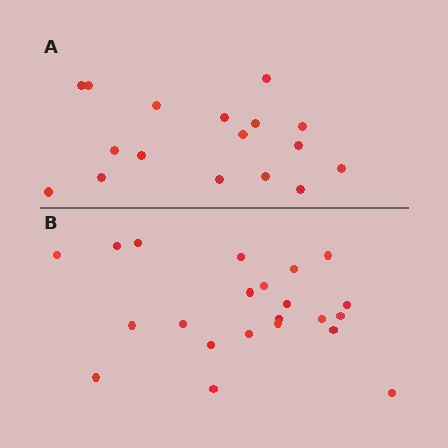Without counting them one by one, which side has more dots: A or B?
Region B (the bottom region) has more dots.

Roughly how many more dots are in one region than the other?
Region B has about 5 more dots than region A.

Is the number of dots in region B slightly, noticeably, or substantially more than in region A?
Region B has noticeably more, but not dramatically so. The ratio is roughly 1.3 to 1.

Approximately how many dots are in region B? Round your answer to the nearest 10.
About 20 dots. (The exact count is 22, which rounds to 20.)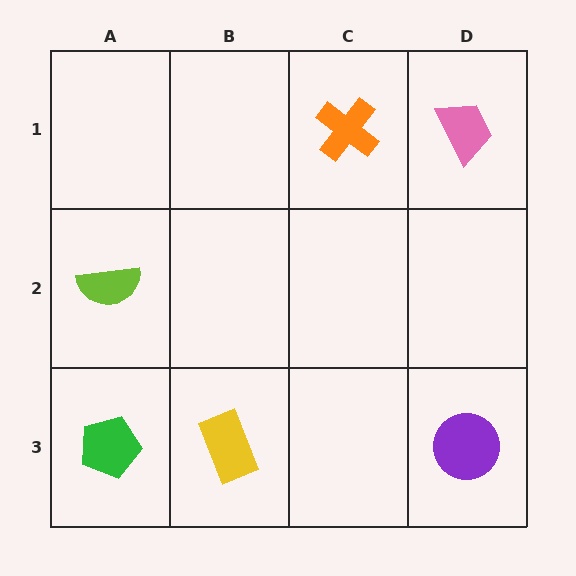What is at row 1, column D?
A pink trapezoid.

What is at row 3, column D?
A purple circle.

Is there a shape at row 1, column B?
No, that cell is empty.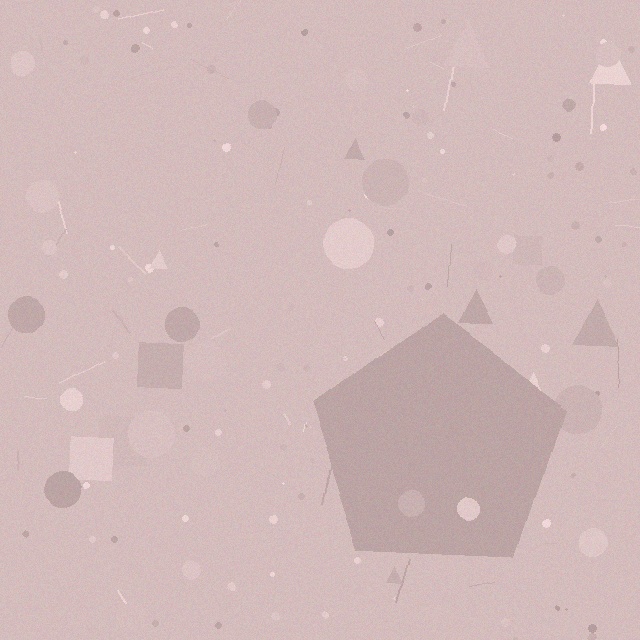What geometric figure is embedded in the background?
A pentagon is embedded in the background.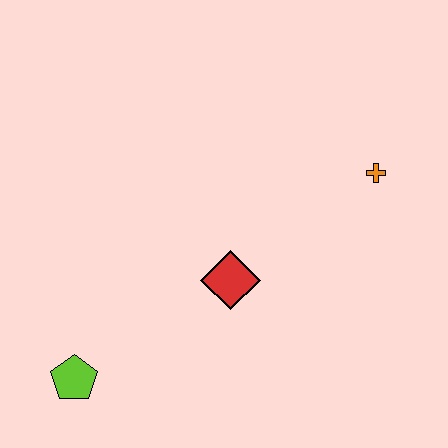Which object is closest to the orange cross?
The red diamond is closest to the orange cross.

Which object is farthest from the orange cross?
The lime pentagon is farthest from the orange cross.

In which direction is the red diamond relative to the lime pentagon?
The red diamond is to the right of the lime pentagon.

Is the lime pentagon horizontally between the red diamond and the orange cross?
No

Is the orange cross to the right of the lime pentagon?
Yes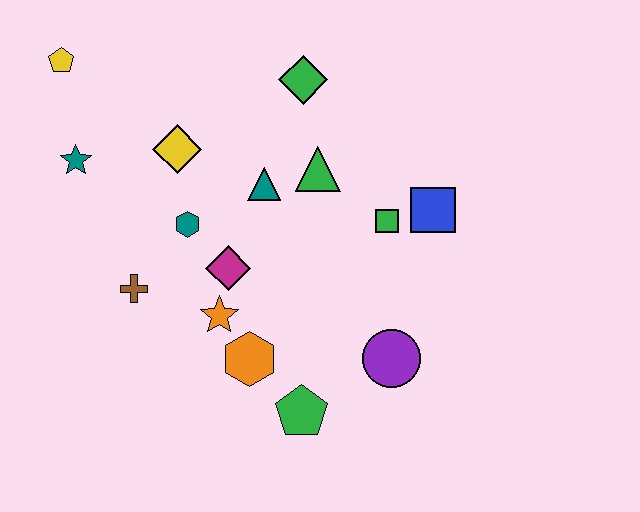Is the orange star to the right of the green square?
No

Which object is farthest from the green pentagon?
The yellow pentagon is farthest from the green pentagon.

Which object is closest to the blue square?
The green square is closest to the blue square.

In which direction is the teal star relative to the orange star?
The teal star is above the orange star.